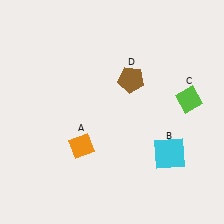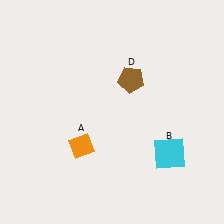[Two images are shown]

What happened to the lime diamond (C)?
The lime diamond (C) was removed in Image 2. It was in the top-right area of Image 1.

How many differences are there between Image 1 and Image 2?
There is 1 difference between the two images.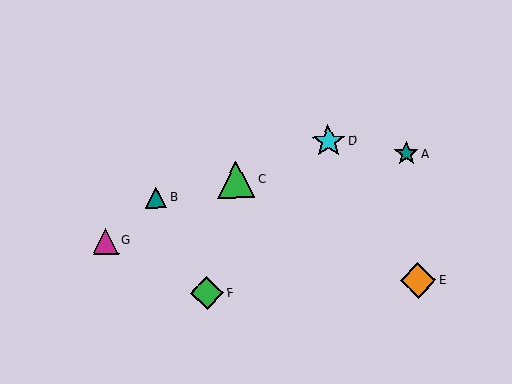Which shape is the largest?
The green triangle (labeled C) is the largest.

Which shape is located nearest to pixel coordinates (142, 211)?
The teal triangle (labeled B) at (156, 197) is nearest to that location.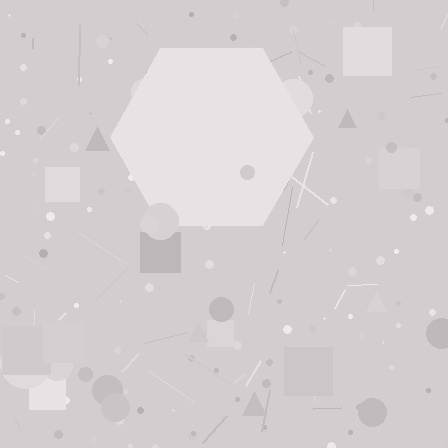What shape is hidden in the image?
A hexagon is hidden in the image.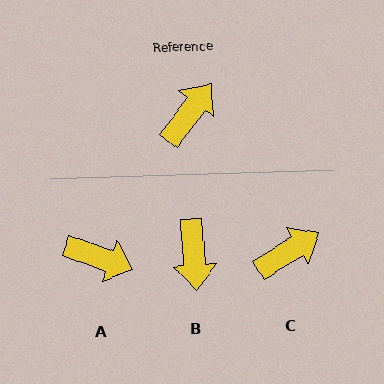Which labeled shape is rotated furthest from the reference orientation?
B, about 138 degrees away.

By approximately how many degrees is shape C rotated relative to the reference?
Approximately 21 degrees clockwise.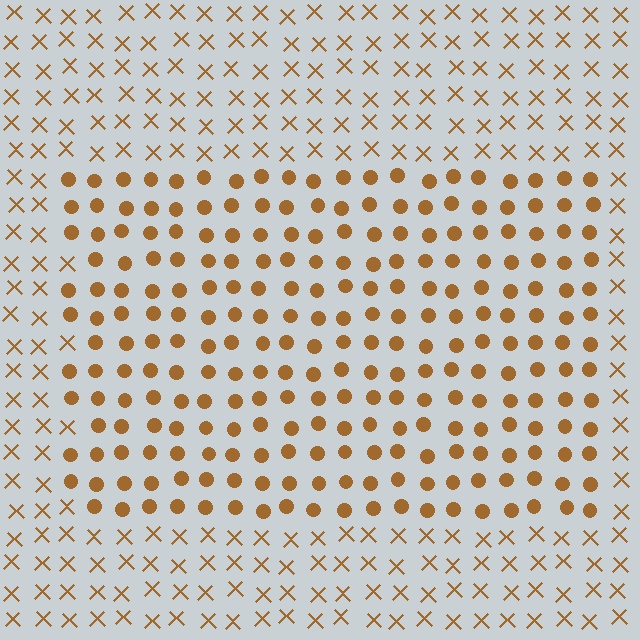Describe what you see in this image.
The image is filled with small brown elements arranged in a uniform grid. A rectangle-shaped region contains circles, while the surrounding area contains X marks. The boundary is defined purely by the change in element shape.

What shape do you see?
I see a rectangle.